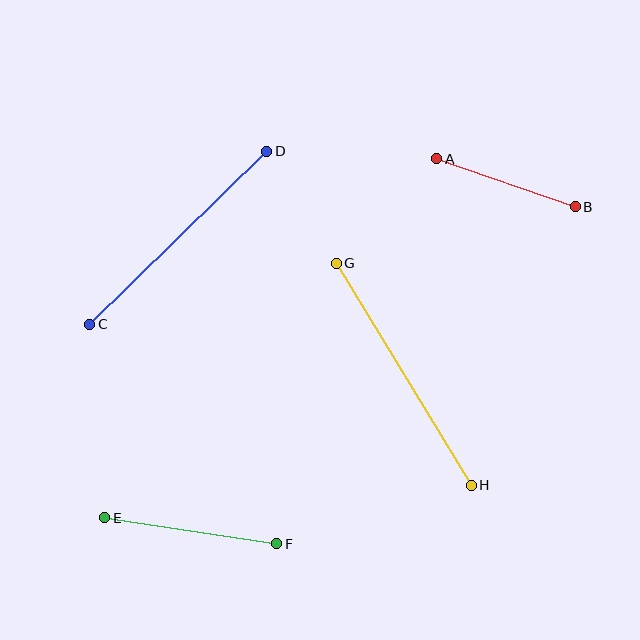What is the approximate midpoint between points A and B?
The midpoint is at approximately (506, 183) pixels.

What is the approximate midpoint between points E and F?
The midpoint is at approximately (191, 531) pixels.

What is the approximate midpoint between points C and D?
The midpoint is at approximately (178, 238) pixels.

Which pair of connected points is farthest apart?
Points G and H are farthest apart.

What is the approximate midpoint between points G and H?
The midpoint is at approximately (404, 374) pixels.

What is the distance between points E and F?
The distance is approximately 174 pixels.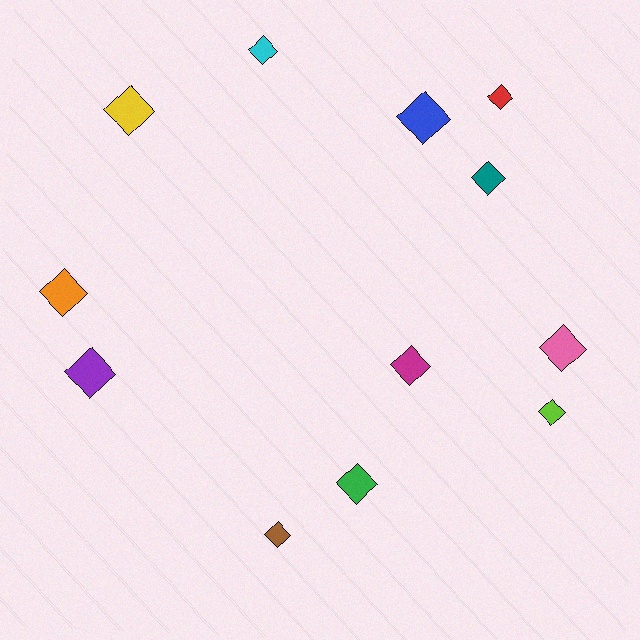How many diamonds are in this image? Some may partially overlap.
There are 12 diamonds.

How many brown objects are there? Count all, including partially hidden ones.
There is 1 brown object.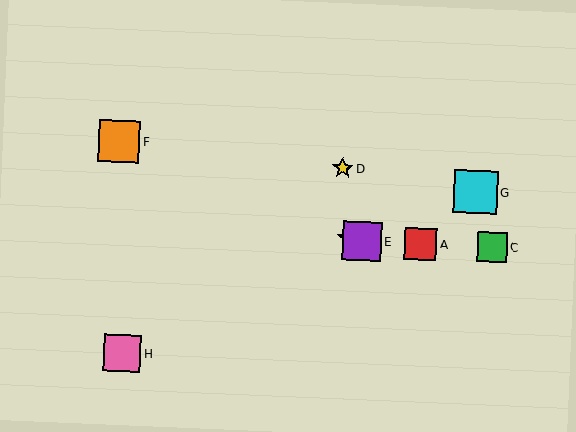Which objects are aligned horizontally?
Objects A, B, C, E are aligned horizontally.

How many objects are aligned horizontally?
4 objects (A, B, C, E) are aligned horizontally.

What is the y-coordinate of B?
Object B is at y≈241.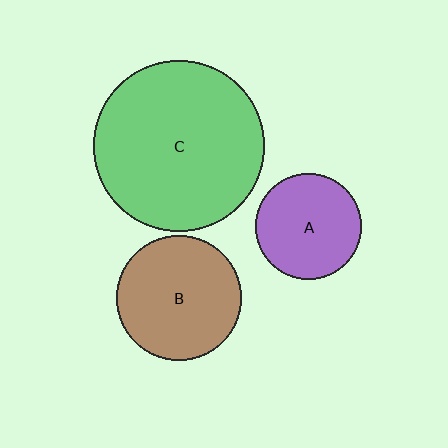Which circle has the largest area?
Circle C (green).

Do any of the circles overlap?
No, none of the circles overlap.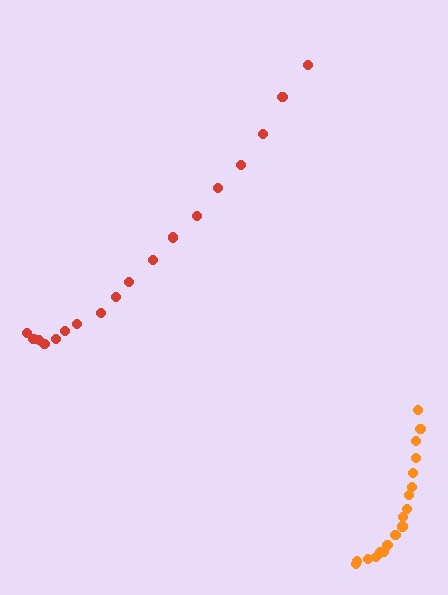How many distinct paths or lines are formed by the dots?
There are 2 distinct paths.